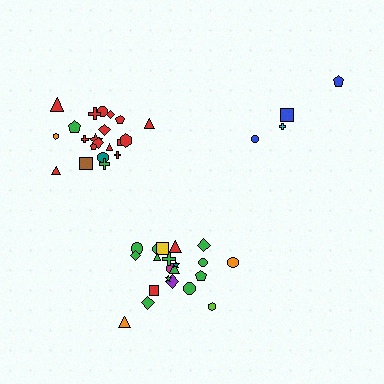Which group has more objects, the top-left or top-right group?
The top-left group.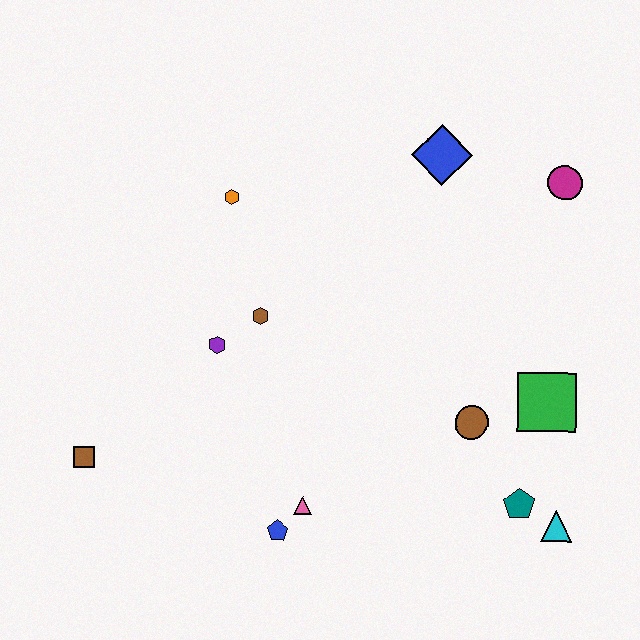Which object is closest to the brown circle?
The green square is closest to the brown circle.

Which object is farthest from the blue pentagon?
The magenta circle is farthest from the blue pentagon.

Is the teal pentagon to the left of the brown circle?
No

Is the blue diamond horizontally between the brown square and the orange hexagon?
No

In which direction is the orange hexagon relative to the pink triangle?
The orange hexagon is above the pink triangle.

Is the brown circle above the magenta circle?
No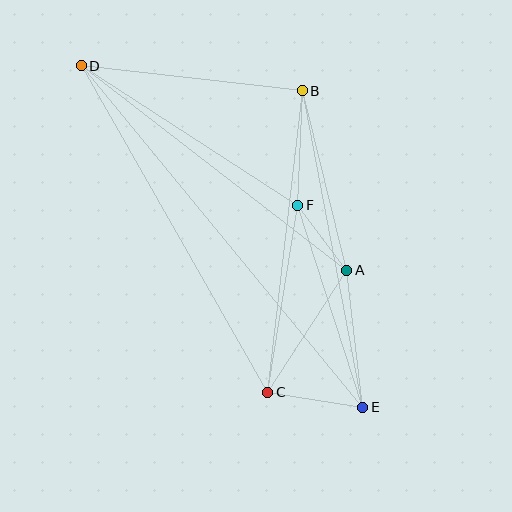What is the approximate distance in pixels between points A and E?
The distance between A and E is approximately 138 pixels.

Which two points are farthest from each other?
Points D and E are farthest from each other.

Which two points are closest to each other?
Points A and F are closest to each other.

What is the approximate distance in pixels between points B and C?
The distance between B and C is approximately 303 pixels.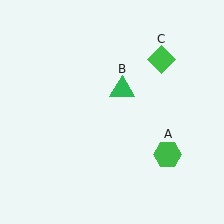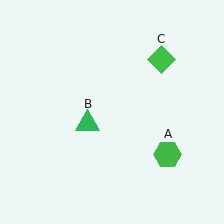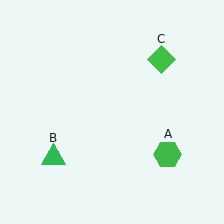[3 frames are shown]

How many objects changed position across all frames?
1 object changed position: green triangle (object B).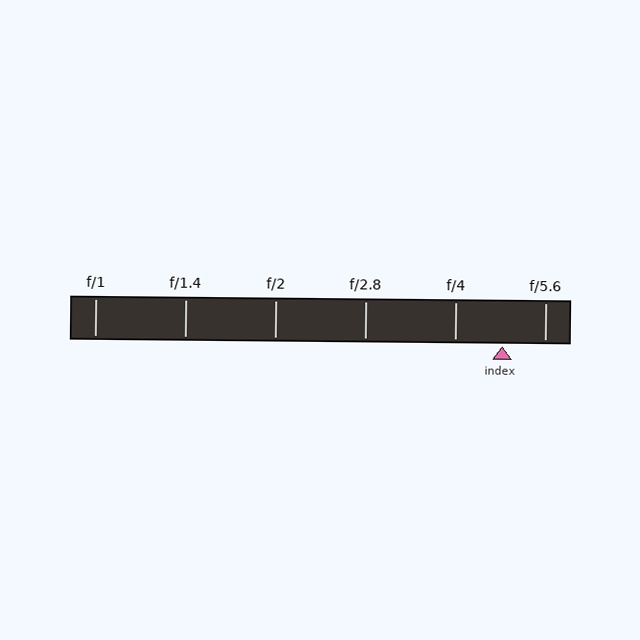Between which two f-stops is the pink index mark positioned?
The index mark is between f/4 and f/5.6.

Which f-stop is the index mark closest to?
The index mark is closest to f/5.6.